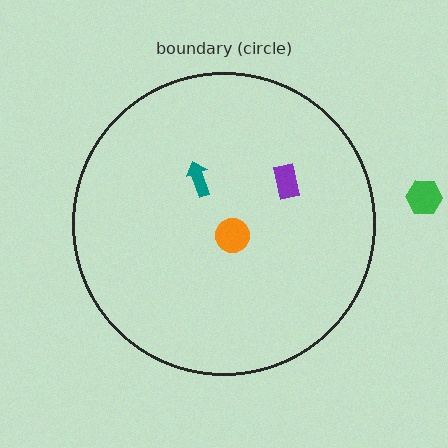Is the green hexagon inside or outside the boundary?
Outside.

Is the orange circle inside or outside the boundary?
Inside.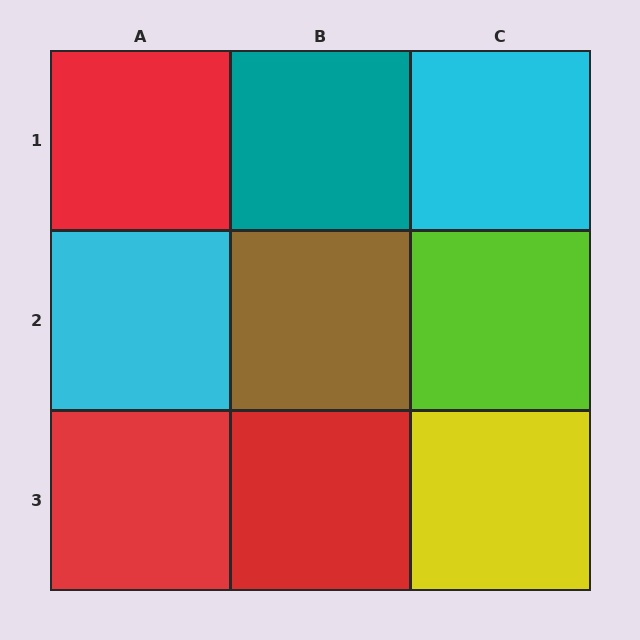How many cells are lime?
1 cell is lime.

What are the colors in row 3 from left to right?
Red, red, yellow.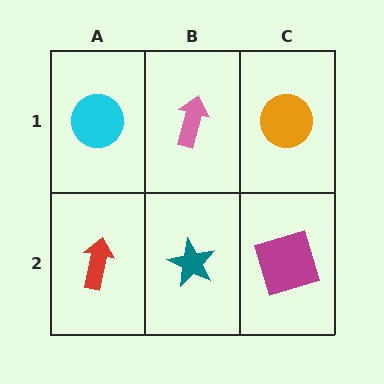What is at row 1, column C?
An orange circle.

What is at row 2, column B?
A teal star.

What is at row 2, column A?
A red arrow.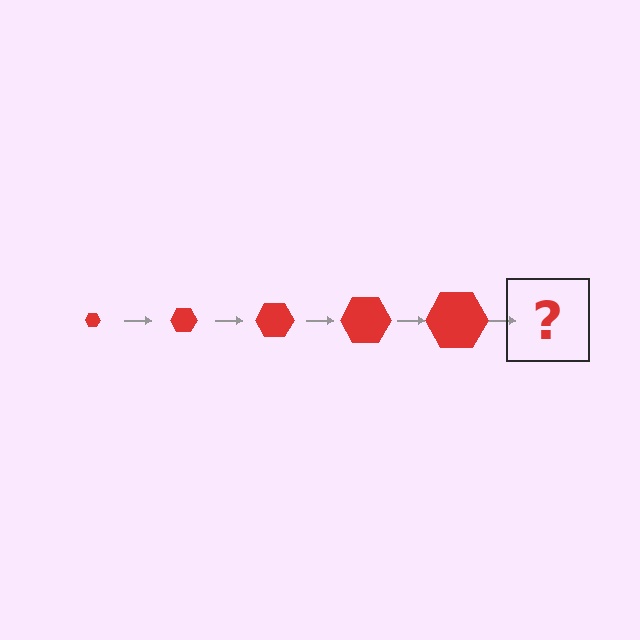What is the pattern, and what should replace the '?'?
The pattern is that the hexagon gets progressively larger each step. The '?' should be a red hexagon, larger than the previous one.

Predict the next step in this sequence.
The next step is a red hexagon, larger than the previous one.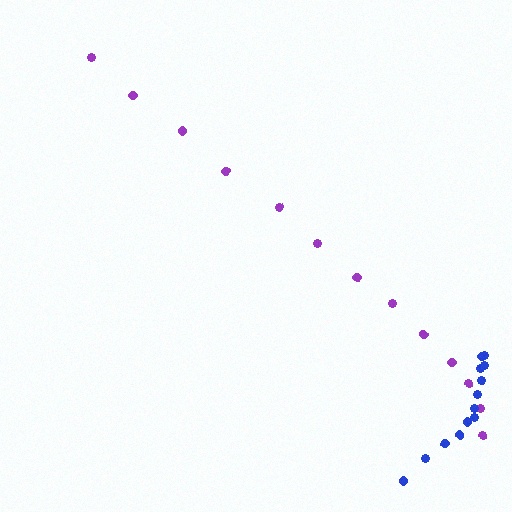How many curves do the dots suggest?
There are 2 distinct paths.